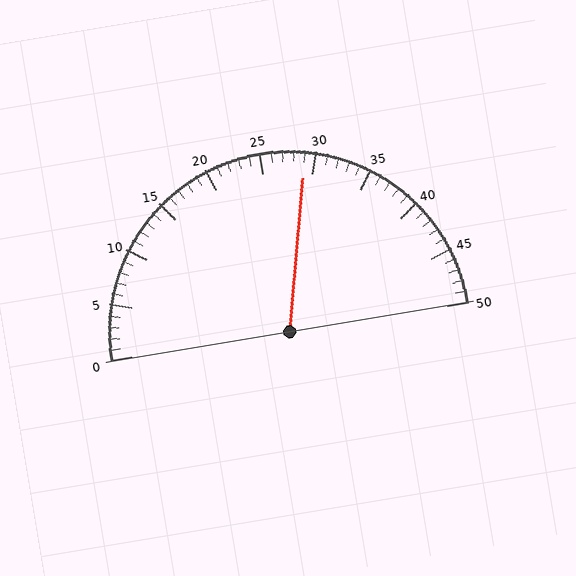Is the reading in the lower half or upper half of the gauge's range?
The reading is in the upper half of the range (0 to 50).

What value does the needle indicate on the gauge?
The needle indicates approximately 29.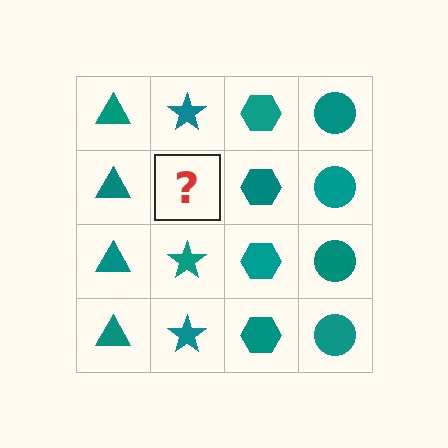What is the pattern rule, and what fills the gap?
The rule is that each column has a consistent shape. The gap should be filled with a teal star.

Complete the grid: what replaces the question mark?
The question mark should be replaced with a teal star.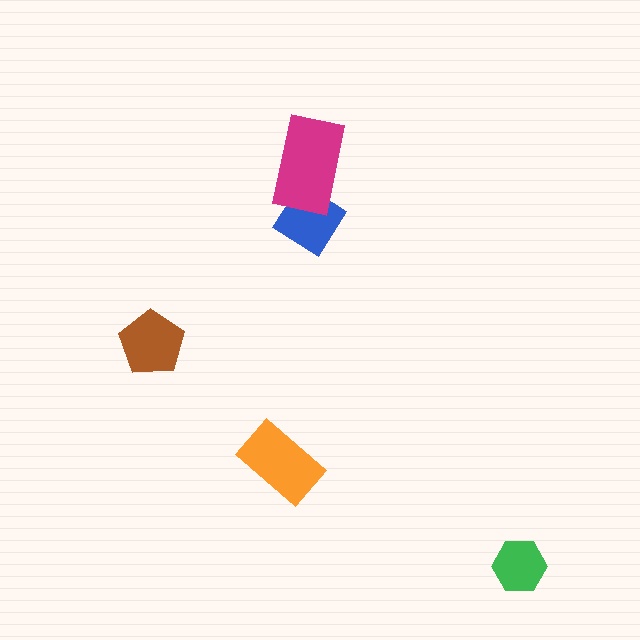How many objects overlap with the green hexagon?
0 objects overlap with the green hexagon.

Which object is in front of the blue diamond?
The magenta rectangle is in front of the blue diamond.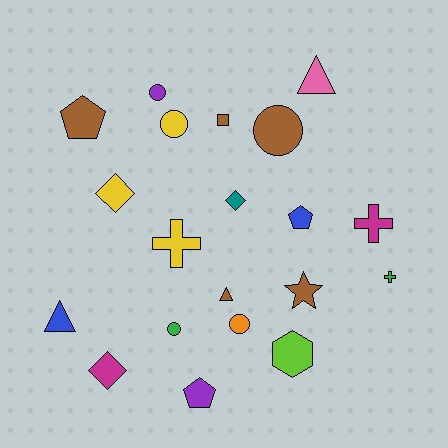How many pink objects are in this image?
There is 1 pink object.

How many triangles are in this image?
There are 3 triangles.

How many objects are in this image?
There are 20 objects.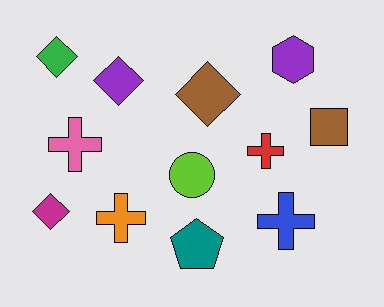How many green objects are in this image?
There is 1 green object.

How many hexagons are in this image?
There is 1 hexagon.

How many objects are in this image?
There are 12 objects.